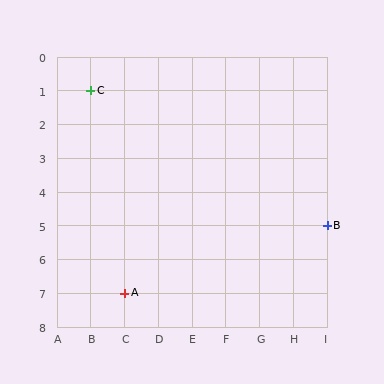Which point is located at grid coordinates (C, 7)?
Point A is at (C, 7).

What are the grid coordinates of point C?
Point C is at grid coordinates (B, 1).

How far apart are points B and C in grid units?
Points B and C are 7 columns and 4 rows apart (about 8.1 grid units diagonally).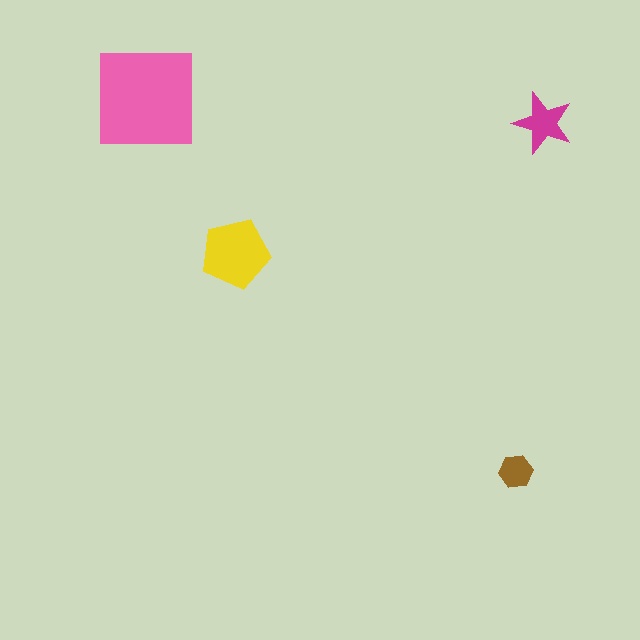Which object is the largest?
The pink square.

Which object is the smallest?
The brown hexagon.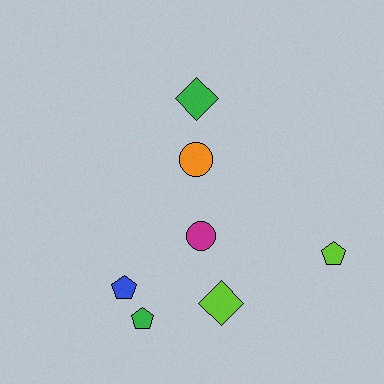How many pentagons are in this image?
There are 3 pentagons.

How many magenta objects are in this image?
There is 1 magenta object.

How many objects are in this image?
There are 7 objects.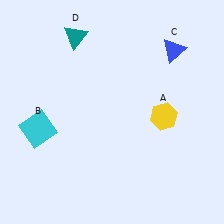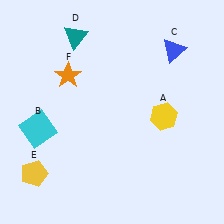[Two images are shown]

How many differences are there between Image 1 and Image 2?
There are 2 differences between the two images.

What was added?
A yellow pentagon (E), an orange star (F) were added in Image 2.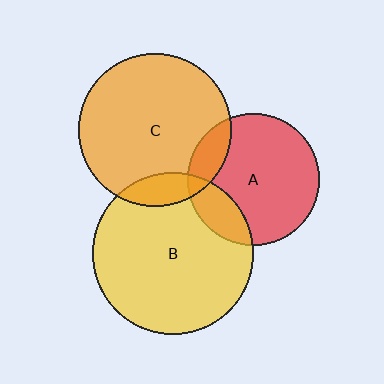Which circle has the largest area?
Circle B (yellow).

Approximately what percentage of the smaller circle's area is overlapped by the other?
Approximately 15%.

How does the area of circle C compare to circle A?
Approximately 1.3 times.